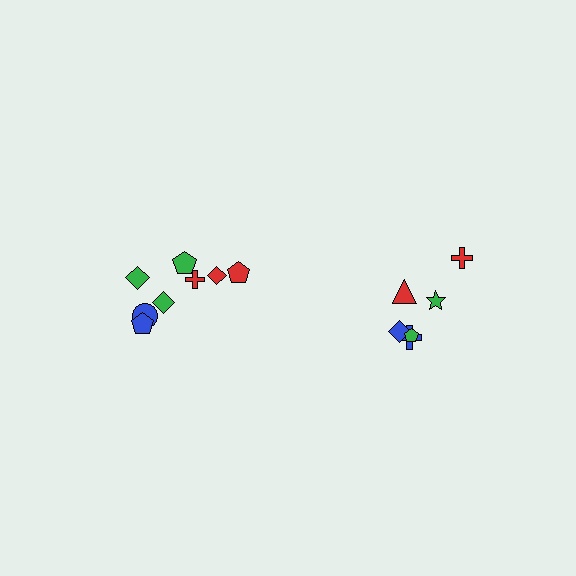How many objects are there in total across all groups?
There are 14 objects.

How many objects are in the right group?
There are 6 objects.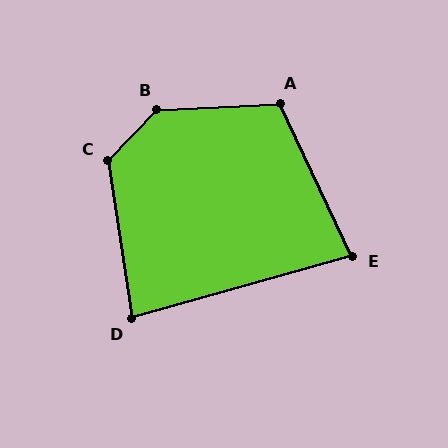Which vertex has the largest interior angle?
B, at approximately 137 degrees.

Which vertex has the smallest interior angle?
E, at approximately 80 degrees.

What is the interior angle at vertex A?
Approximately 113 degrees (obtuse).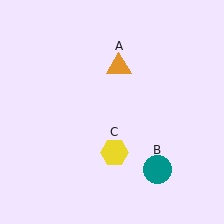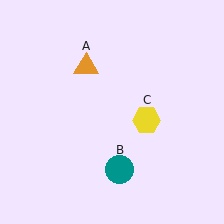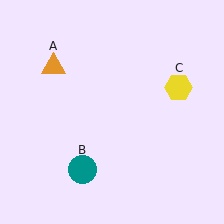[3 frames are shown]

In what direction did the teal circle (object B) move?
The teal circle (object B) moved left.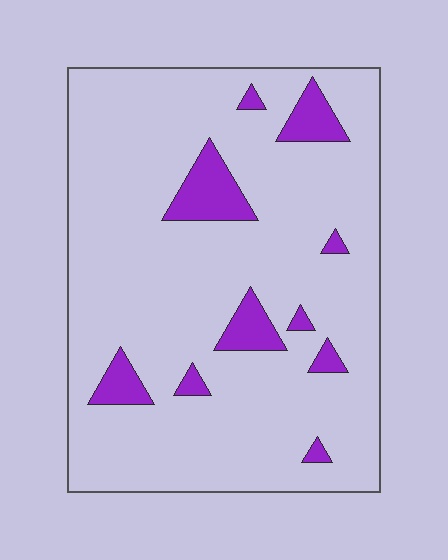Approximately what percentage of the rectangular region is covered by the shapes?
Approximately 10%.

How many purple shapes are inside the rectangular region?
10.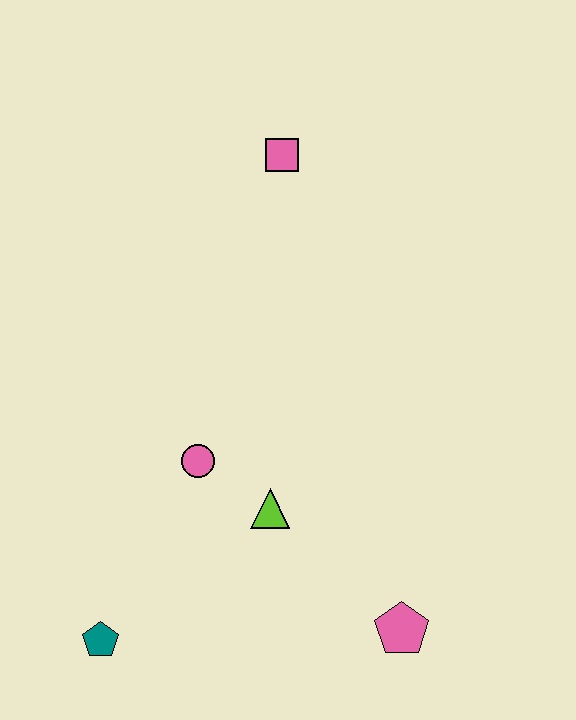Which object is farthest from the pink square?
The teal pentagon is farthest from the pink square.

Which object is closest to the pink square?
The pink circle is closest to the pink square.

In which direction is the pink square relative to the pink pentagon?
The pink square is above the pink pentagon.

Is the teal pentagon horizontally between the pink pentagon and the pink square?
No